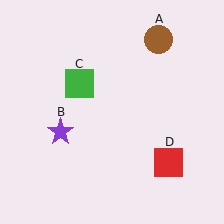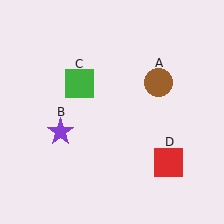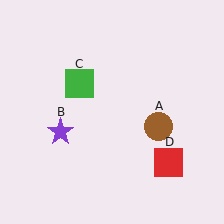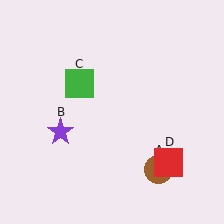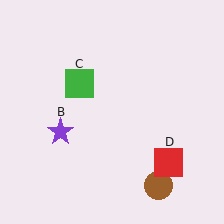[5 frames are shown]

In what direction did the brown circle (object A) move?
The brown circle (object A) moved down.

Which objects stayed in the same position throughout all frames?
Purple star (object B) and green square (object C) and red square (object D) remained stationary.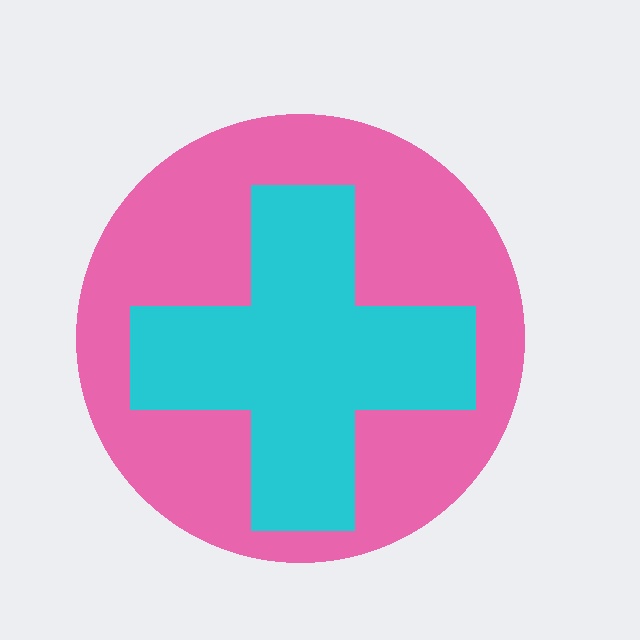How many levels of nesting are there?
2.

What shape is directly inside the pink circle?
The cyan cross.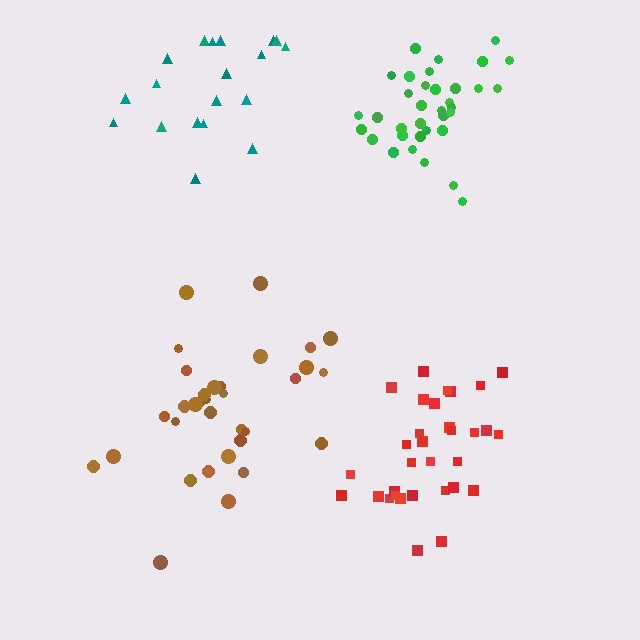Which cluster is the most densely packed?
Green.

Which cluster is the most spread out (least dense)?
Teal.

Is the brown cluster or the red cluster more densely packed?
Red.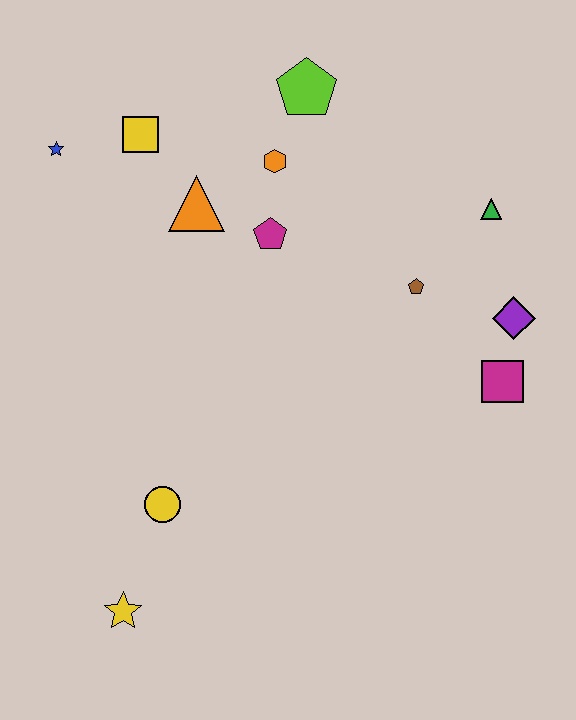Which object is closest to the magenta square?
The purple diamond is closest to the magenta square.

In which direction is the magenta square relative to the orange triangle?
The magenta square is to the right of the orange triangle.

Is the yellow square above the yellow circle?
Yes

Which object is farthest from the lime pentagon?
The yellow star is farthest from the lime pentagon.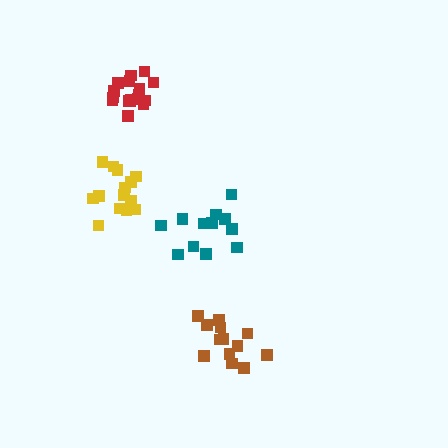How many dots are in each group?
Group 1: 12 dots, Group 2: 13 dots, Group 3: 14 dots, Group 4: 17 dots (56 total).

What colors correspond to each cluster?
The clusters are colored: teal, brown, yellow, red.